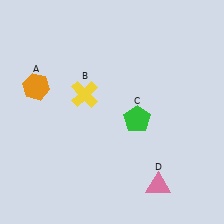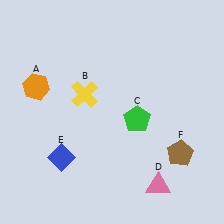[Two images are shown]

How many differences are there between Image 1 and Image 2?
There are 2 differences between the two images.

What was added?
A blue diamond (E), a brown pentagon (F) were added in Image 2.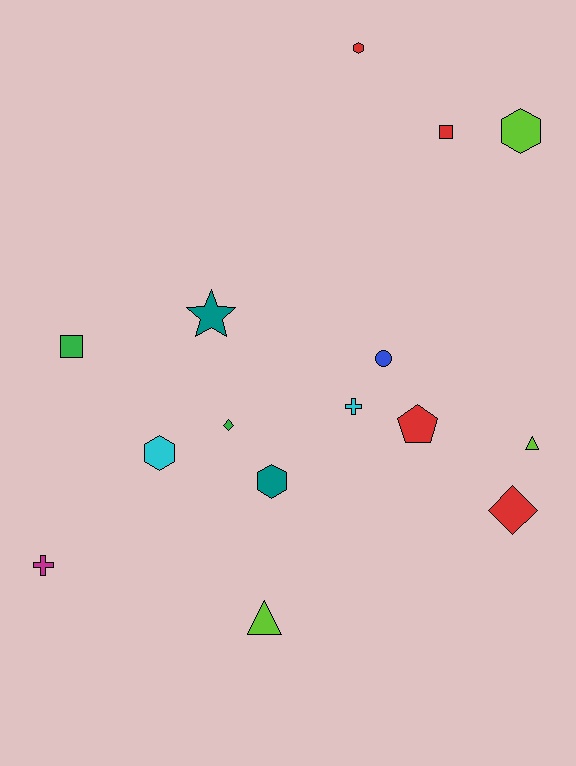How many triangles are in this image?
There are 2 triangles.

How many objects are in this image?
There are 15 objects.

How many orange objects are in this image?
There are no orange objects.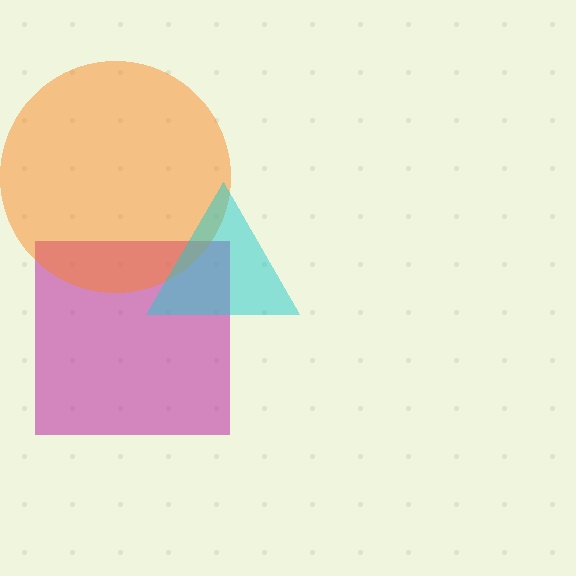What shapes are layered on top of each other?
The layered shapes are: a magenta square, an orange circle, a cyan triangle.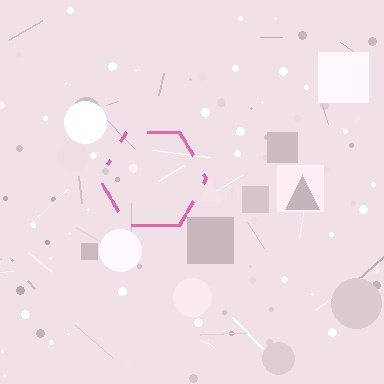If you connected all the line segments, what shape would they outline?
They would outline a hexagon.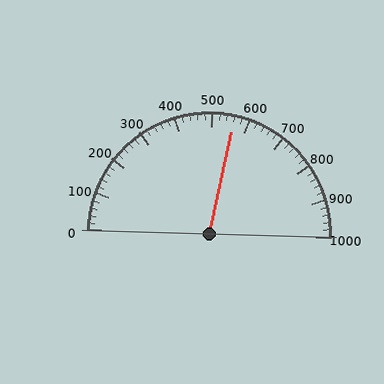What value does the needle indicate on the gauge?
The needle indicates approximately 560.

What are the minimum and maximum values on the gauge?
The gauge ranges from 0 to 1000.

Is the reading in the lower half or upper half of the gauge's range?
The reading is in the upper half of the range (0 to 1000).